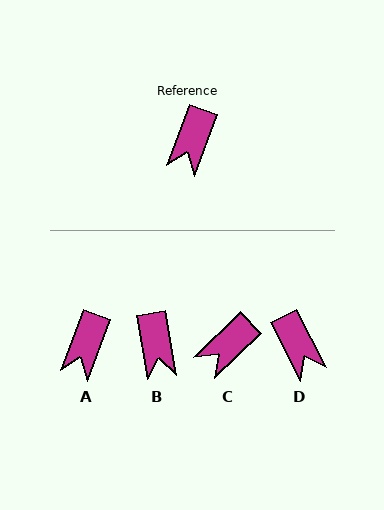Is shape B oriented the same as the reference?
No, it is off by about 30 degrees.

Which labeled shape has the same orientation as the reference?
A.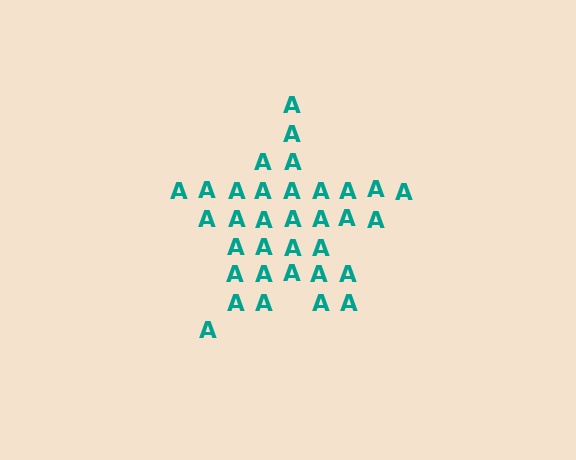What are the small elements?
The small elements are letter A's.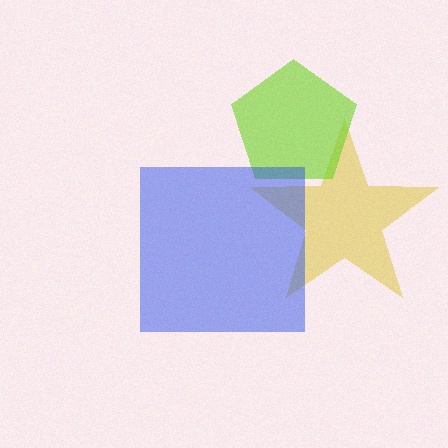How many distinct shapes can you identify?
There are 3 distinct shapes: a yellow star, a lime pentagon, a blue square.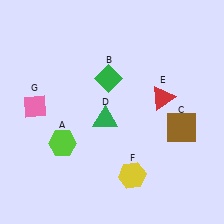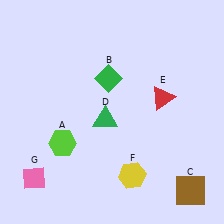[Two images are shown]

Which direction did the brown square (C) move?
The brown square (C) moved down.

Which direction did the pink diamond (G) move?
The pink diamond (G) moved down.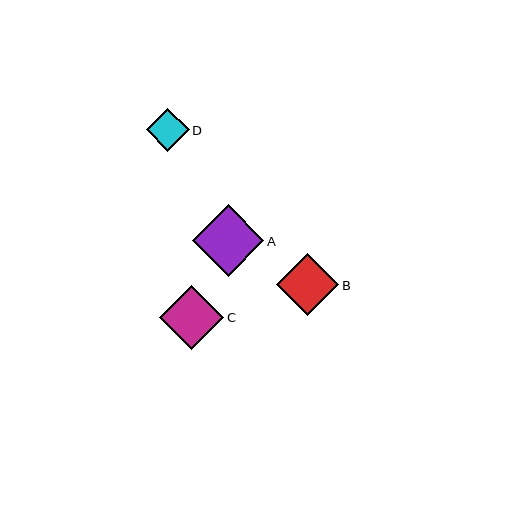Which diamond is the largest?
Diamond A is the largest with a size of approximately 72 pixels.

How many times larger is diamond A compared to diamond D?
Diamond A is approximately 1.7 times the size of diamond D.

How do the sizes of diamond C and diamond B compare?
Diamond C and diamond B are approximately the same size.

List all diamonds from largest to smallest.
From largest to smallest: A, C, B, D.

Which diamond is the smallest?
Diamond D is the smallest with a size of approximately 43 pixels.